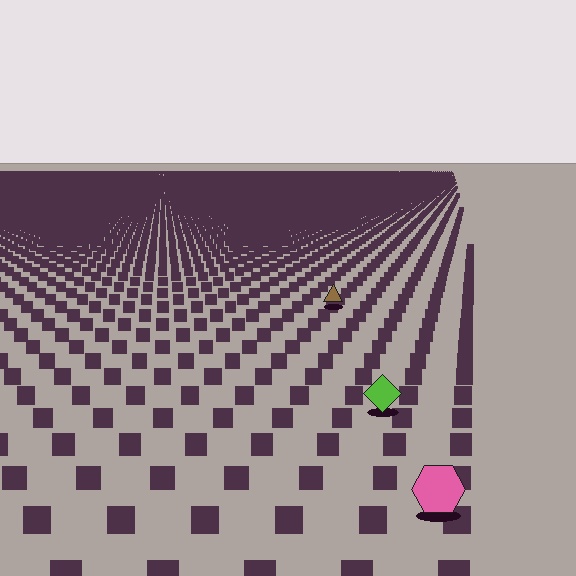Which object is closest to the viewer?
The pink hexagon is closest. The texture marks near it are larger and more spread out.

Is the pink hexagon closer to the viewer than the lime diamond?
Yes. The pink hexagon is closer — you can tell from the texture gradient: the ground texture is coarser near it.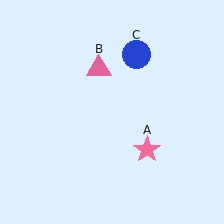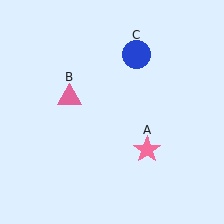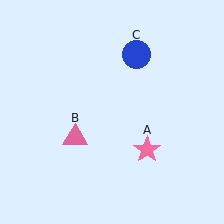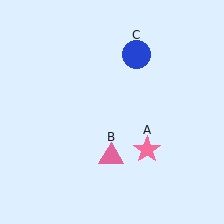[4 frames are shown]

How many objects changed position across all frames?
1 object changed position: pink triangle (object B).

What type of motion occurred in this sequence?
The pink triangle (object B) rotated counterclockwise around the center of the scene.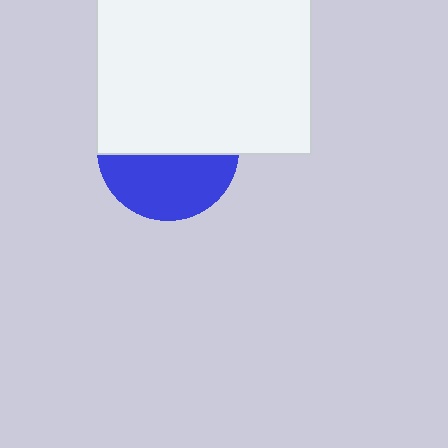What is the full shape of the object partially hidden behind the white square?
The partially hidden object is a blue circle.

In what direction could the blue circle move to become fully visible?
The blue circle could move down. That would shift it out from behind the white square entirely.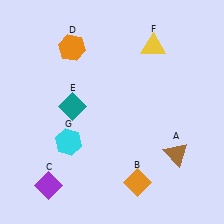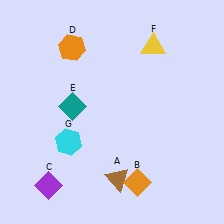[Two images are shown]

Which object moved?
The brown triangle (A) moved left.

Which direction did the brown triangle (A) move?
The brown triangle (A) moved left.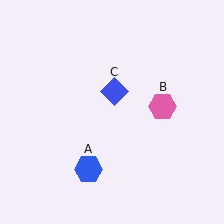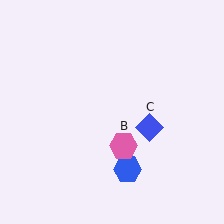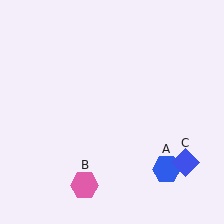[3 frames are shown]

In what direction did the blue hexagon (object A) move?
The blue hexagon (object A) moved right.